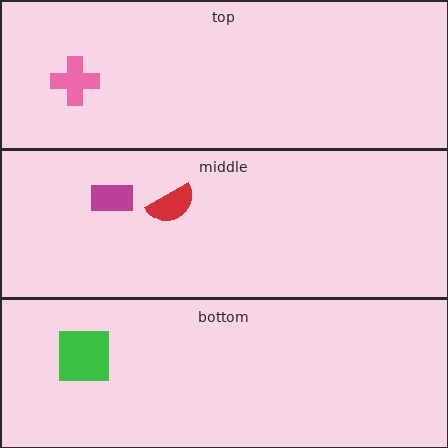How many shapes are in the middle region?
2.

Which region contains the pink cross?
The top region.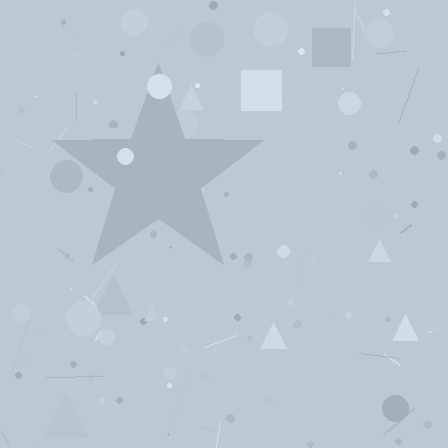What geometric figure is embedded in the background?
A star is embedded in the background.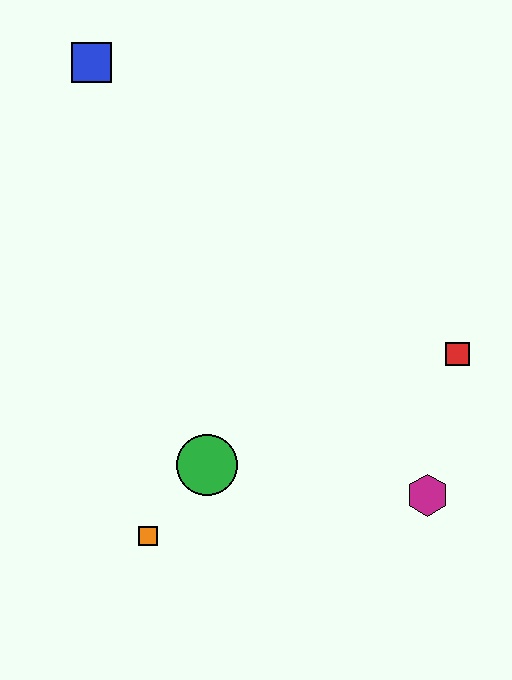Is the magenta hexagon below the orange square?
No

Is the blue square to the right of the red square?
No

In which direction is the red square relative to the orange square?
The red square is to the right of the orange square.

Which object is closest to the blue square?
The green circle is closest to the blue square.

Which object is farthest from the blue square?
The magenta hexagon is farthest from the blue square.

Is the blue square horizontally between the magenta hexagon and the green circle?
No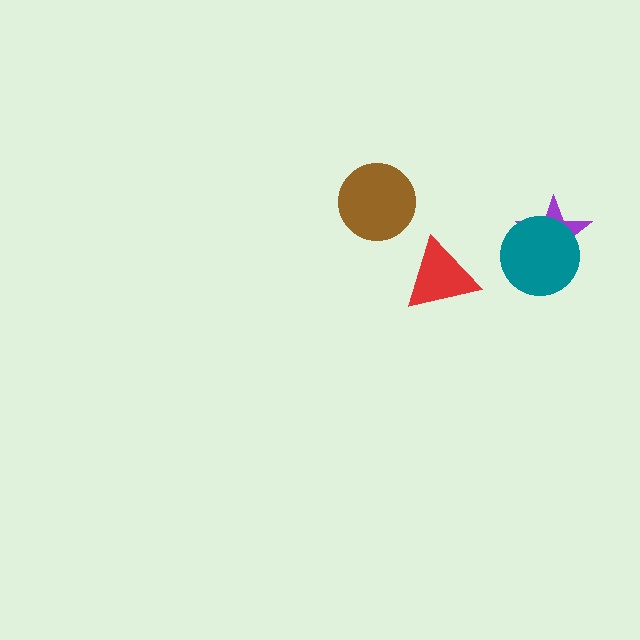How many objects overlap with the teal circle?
1 object overlaps with the teal circle.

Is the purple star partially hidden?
Yes, it is partially covered by another shape.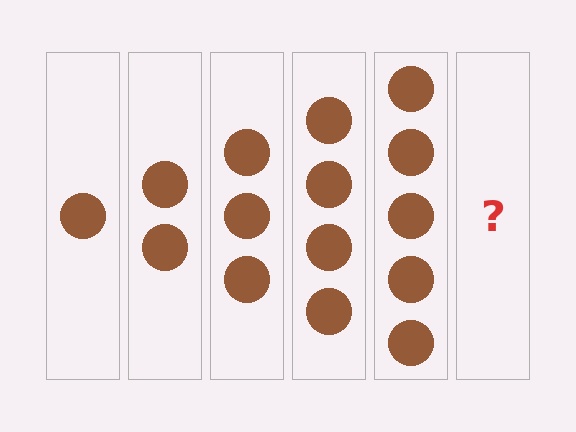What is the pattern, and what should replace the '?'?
The pattern is that each step adds one more circle. The '?' should be 6 circles.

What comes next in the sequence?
The next element should be 6 circles.